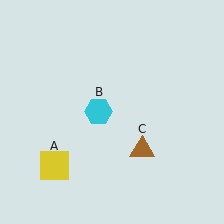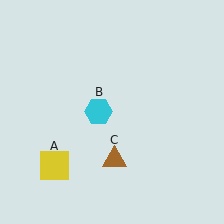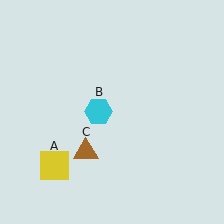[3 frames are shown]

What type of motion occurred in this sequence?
The brown triangle (object C) rotated clockwise around the center of the scene.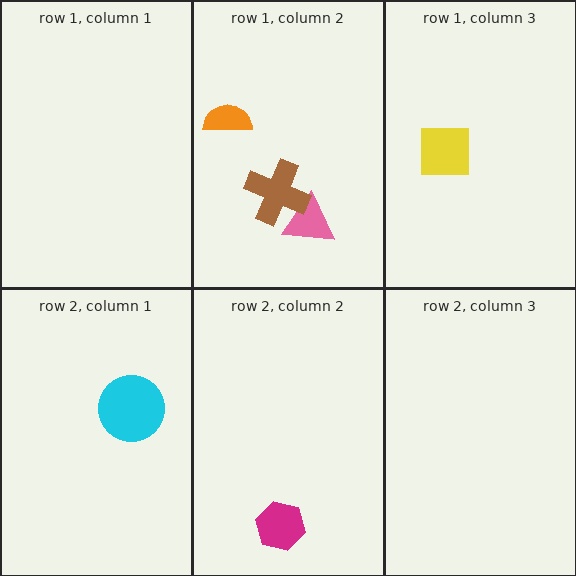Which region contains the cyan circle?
The row 2, column 1 region.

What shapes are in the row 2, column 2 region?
The magenta hexagon.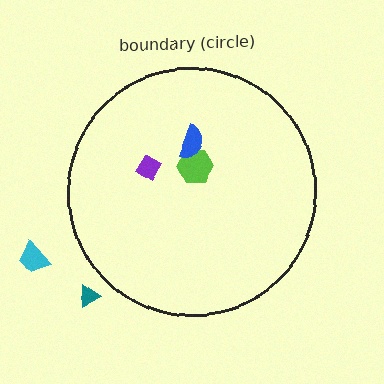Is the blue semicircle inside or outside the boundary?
Inside.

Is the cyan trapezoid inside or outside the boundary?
Outside.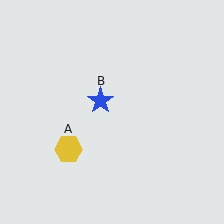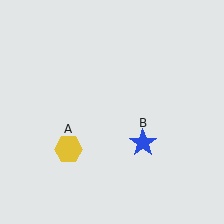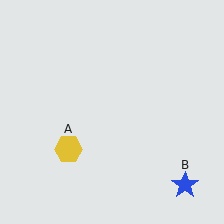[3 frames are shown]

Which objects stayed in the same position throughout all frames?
Yellow hexagon (object A) remained stationary.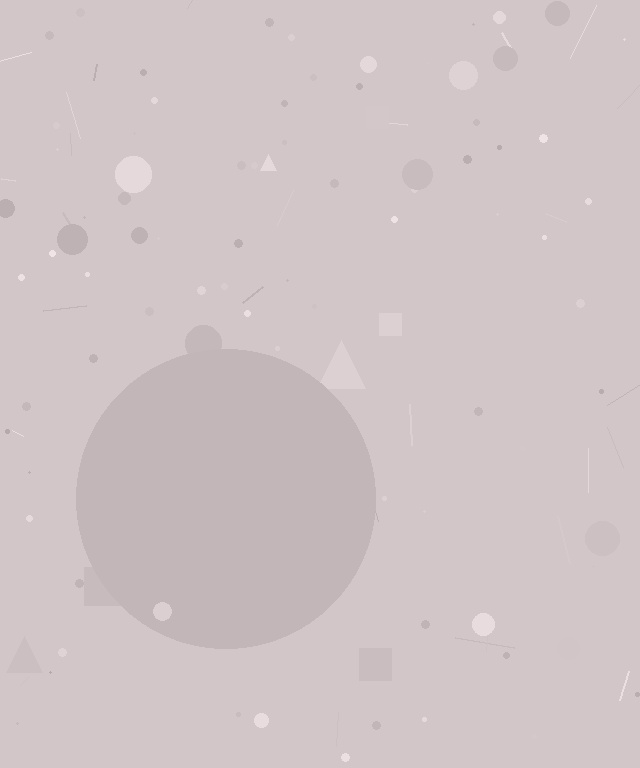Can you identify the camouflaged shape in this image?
The camouflaged shape is a circle.